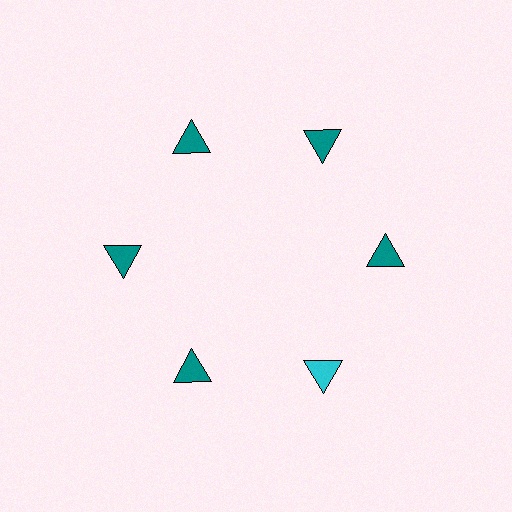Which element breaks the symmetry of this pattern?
The cyan triangle at roughly the 5 o'clock position breaks the symmetry. All other shapes are teal triangles.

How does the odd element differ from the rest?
It has a different color: cyan instead of teal.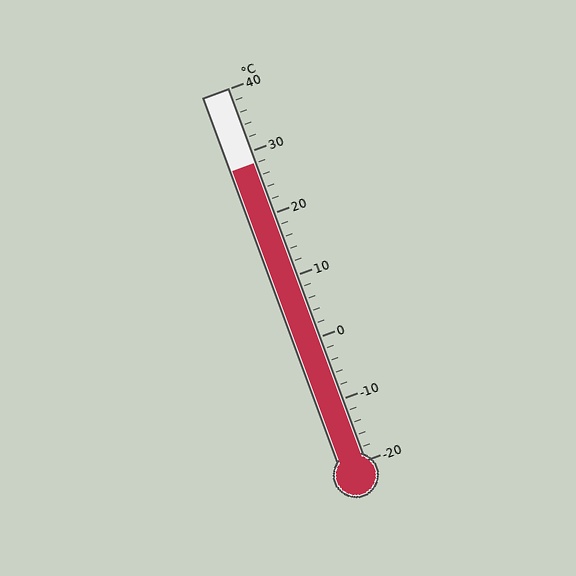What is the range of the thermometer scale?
The thermometer scale ranges from -20°C to 40°C.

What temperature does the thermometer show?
The thermometer shows approximately 28°C.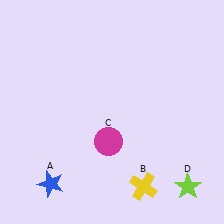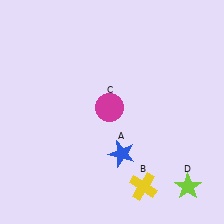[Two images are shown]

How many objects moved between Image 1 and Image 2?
2 objects moved between the two images.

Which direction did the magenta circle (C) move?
The magenta circle (C) moved up.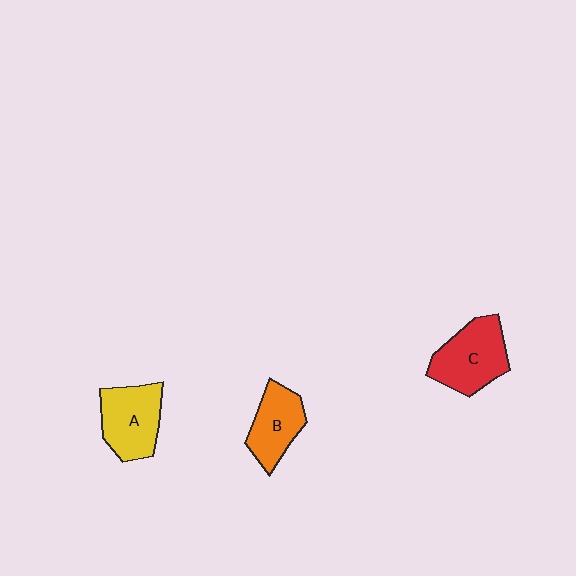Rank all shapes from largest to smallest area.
From largest to smallest: C (red), A (yellow), B (orange).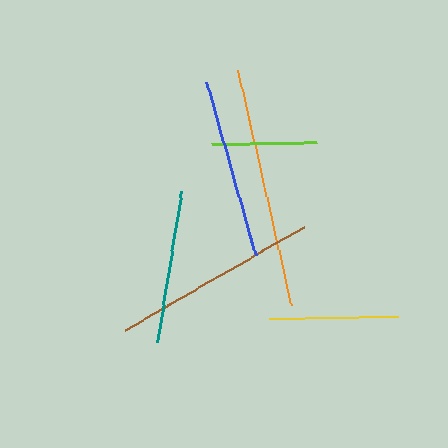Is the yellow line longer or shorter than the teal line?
The teal line is longer than the yellow line.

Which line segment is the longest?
The orange line is the longest at approximately 241 pixels.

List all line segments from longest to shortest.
From longest to shortest: orange, brown, blue, teal, yellow, lime.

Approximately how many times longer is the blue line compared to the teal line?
The blue line is approximately 1.2 times the length of the teal line.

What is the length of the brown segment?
The brown segment is approximately 206 pixels long.